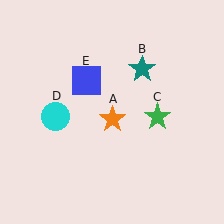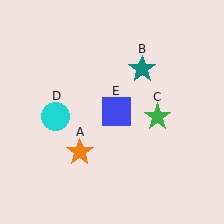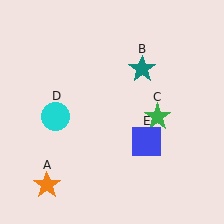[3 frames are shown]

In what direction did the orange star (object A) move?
The orange star (object A) moved down and to the left.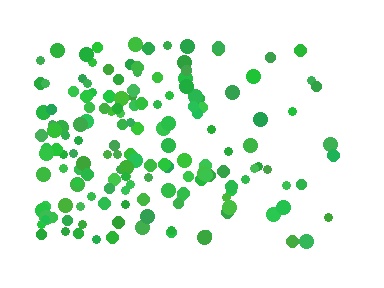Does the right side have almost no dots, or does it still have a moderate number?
Still a moderate number, just noticeably fewer than the left.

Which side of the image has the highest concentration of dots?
The left.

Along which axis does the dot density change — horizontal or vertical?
Horizontal.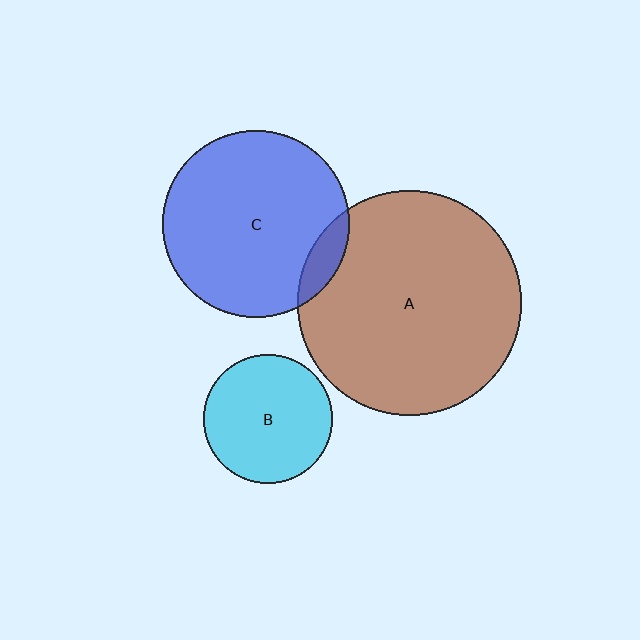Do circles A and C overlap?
Yes.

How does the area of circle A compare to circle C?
Approximately 1.4 times.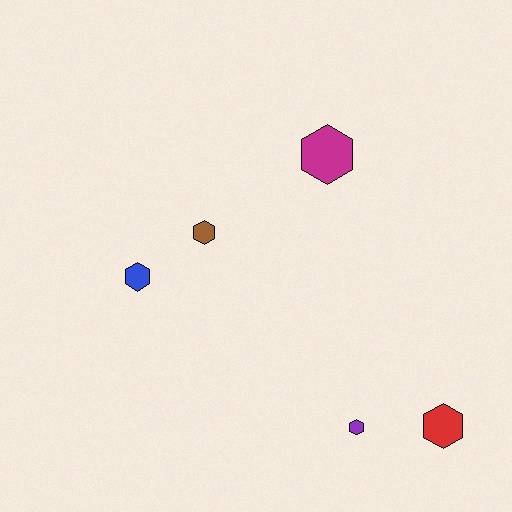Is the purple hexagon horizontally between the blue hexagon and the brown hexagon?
No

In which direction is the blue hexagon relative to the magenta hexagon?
The blue hexagon is to the left of the magenta hexagon.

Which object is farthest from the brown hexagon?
The red hexagon is farthest from the brown hexagon.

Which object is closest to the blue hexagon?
The brown hexagon is closest to the blue hexagon.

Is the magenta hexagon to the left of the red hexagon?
Yes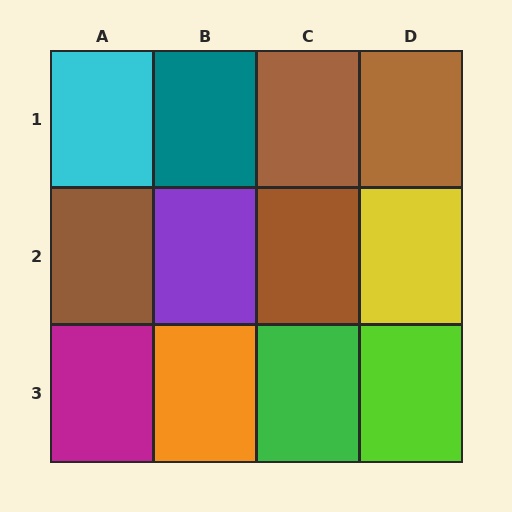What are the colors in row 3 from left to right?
Magenta, orange, green, lime.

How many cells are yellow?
1 cell is yellow.